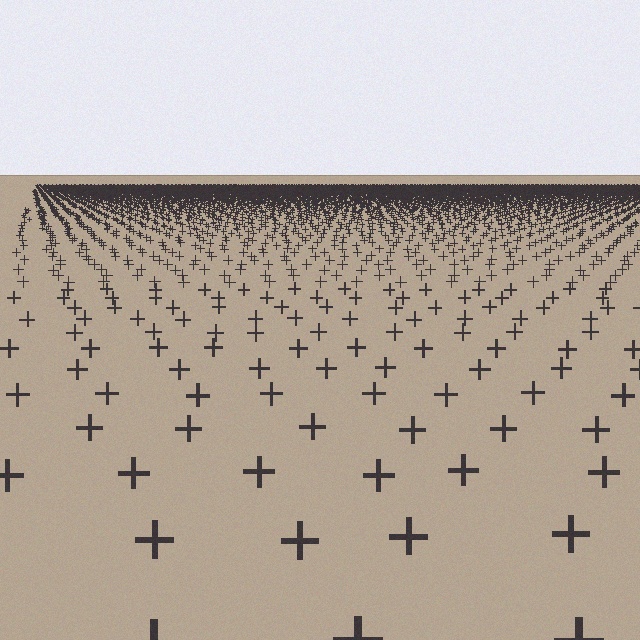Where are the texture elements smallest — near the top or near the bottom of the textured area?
Near the top.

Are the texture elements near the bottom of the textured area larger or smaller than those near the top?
Larger. Near the bottom, elements are closer to the viewer and appear at a bigger on-screen size.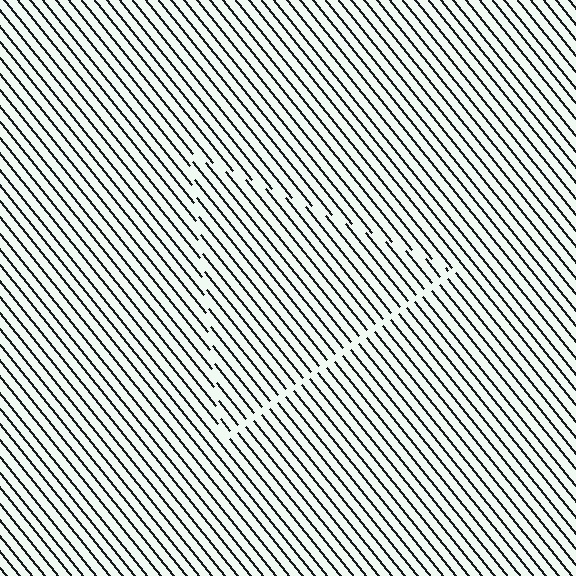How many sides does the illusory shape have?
3 sides — the line-ends trace a triangle.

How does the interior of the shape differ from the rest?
The interior of the shape contains the same grating, shifted by half a period — the contour is defined by the phase discontinuity where line-ends from the inner and outer gratings abut.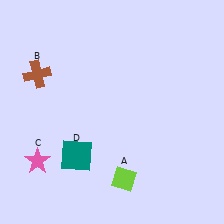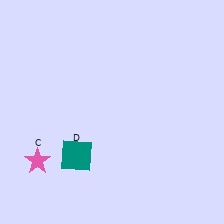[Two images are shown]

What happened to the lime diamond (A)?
The lime diamond (A) was removed in Image 2. It was in the bottom-right area of Image 1.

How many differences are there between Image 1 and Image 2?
There are 2 differences between the two images.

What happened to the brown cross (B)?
The brown cross (B) was removed in Image 2. It was in the top-left area of Image 1.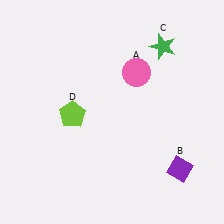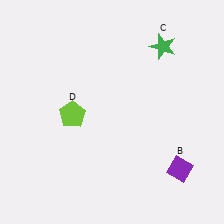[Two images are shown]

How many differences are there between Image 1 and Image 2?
There is 1 difference between the two images.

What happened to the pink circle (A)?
The pink circle (A) was removed in Image 2. It was in the top-right area of Image 1.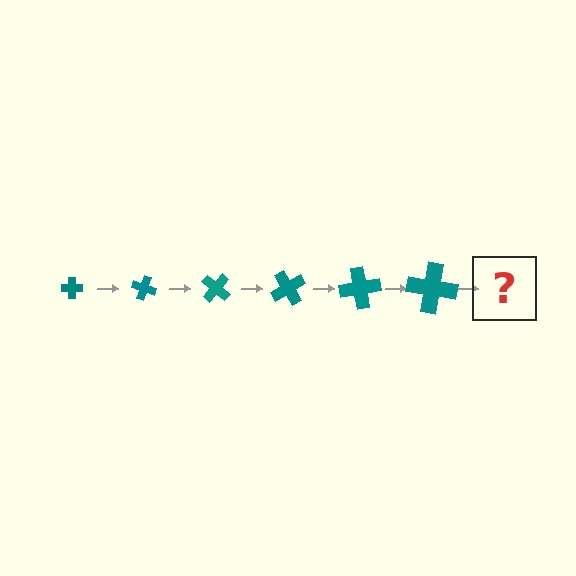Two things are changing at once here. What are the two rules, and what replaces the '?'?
The two rules are that the cross grows larger each step and it rotates 20 degrees each step. The '?' should be a cross, larger than the previous one and rotated 120 degrees from the start.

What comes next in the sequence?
The next element should be a cross, larger than the previous one and rotated 120 degrees from the start.